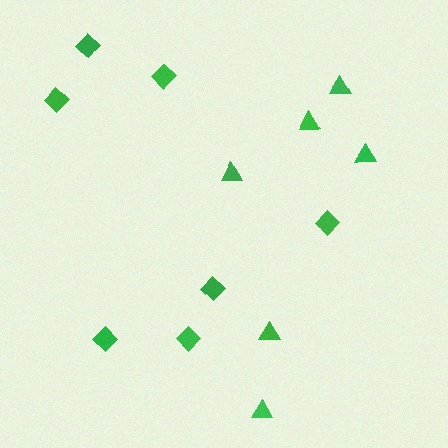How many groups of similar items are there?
There are 2 groups: one group of triangles (6) and one group of diamonds (7).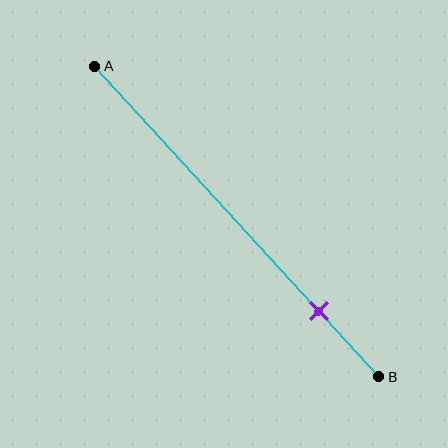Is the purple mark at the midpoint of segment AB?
No, the mark is at about 80% from A, not at the 50% midpoint.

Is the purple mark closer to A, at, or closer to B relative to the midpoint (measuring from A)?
The purple mark is closer to point B than the midpoint of segment AB.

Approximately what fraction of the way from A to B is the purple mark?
The purple mark is approximately 80% of the way from A to B.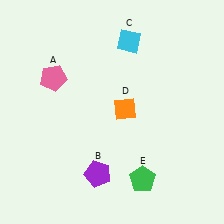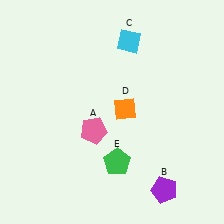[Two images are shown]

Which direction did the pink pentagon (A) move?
The pink pentagon (A) moved down.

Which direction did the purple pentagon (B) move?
The purple pentagon (B) moved right.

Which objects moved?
The objects that moved are: the pink pentagon (A), the purple pentagon (B), the green pentagon (E).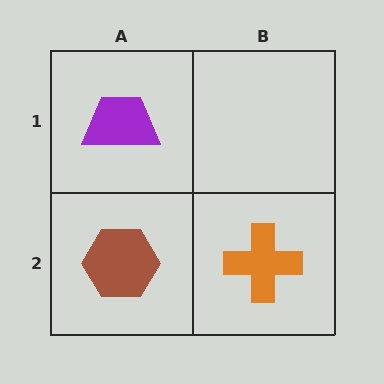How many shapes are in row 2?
2 shapes.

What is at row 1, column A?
A purple trapezoid.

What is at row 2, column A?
A brown hexagon.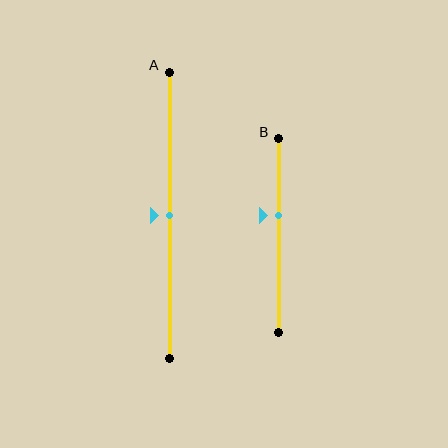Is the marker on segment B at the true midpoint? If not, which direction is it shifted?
No, the marker on segment B is shifted upward by about 10% of the segment length.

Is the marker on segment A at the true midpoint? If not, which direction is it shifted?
Yes, the marker on segment A is at the true midpoint.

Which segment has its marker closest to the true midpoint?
Segment A has its marker closest to the true midpoint.